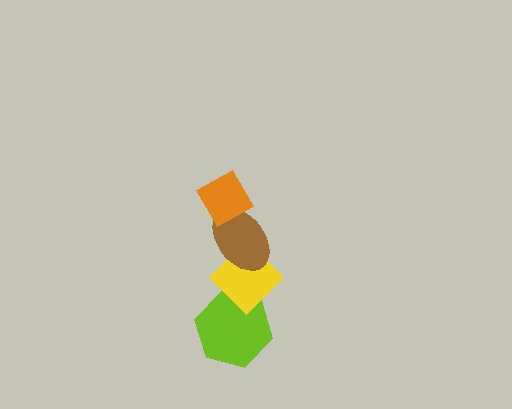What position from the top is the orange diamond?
The orange diamond is 1st from the top.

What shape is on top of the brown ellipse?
The orange diamond is on top of the brown ellipse.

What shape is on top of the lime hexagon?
The yellow diamond is on top of the lime hexagon.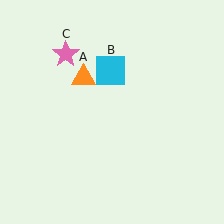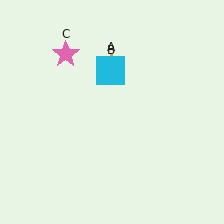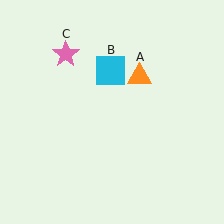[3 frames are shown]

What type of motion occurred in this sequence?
The orange triangle (object A) rotated clockwise around the center of the scene.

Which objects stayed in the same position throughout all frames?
Cyan square (object B) and pink star (object C) remained stationary.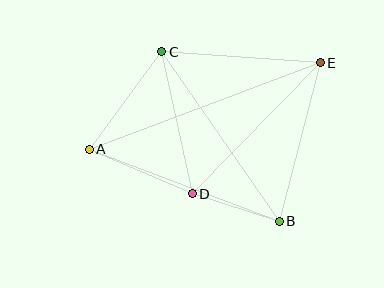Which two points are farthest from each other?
Points A and E are farthest from each other.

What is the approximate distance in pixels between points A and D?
The distance between A and D is approximately 112 pixels.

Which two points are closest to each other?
Points B and D are closest to each other.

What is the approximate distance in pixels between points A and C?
The distance between A and C is approximately 122 pixels.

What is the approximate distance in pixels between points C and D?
The distance between C and D is approximately 145 pixels.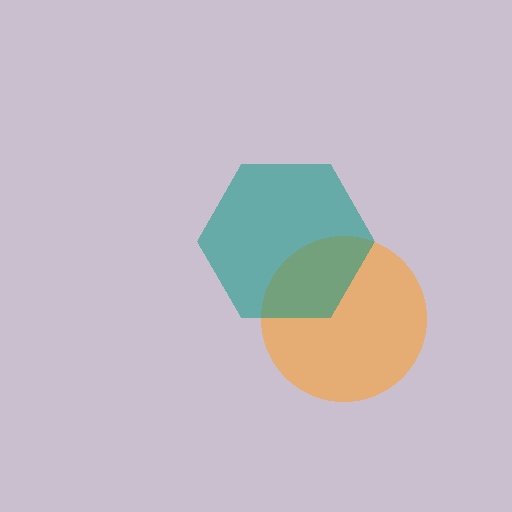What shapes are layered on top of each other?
The layered shapes are: an orange circle, a teal hexagon.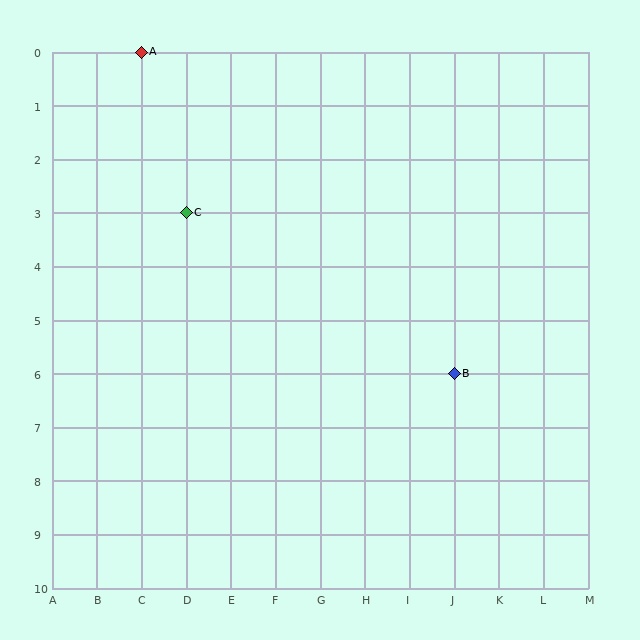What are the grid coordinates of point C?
Point C is at grid coordinates (D, 3).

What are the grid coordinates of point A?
Point A is at grid coordinates (C, 0).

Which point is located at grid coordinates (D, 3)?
Point C is at (D, 3).